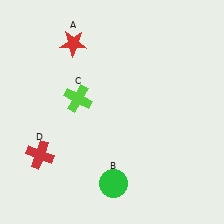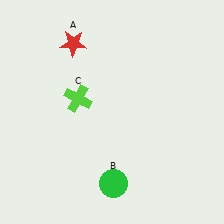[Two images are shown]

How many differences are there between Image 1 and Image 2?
There is 1 difference between the two images.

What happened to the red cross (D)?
The red cross (D) was removed in Image 2. It was in the bottom-left area of Image 1.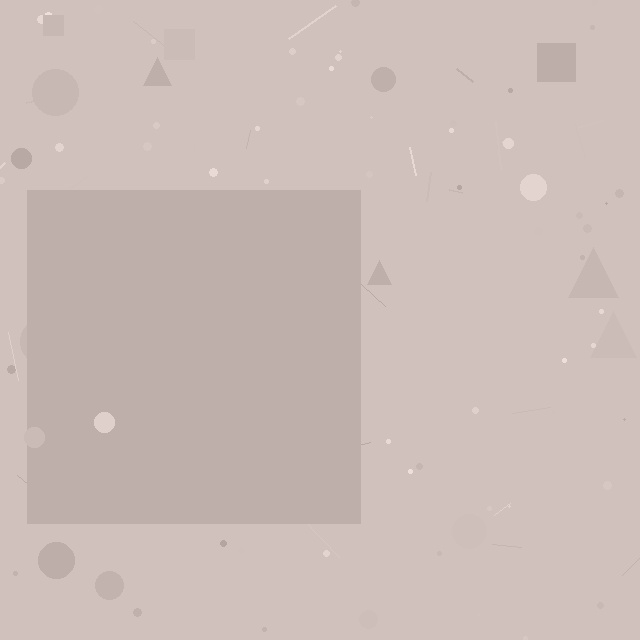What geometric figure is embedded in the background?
A square is embedded in the background.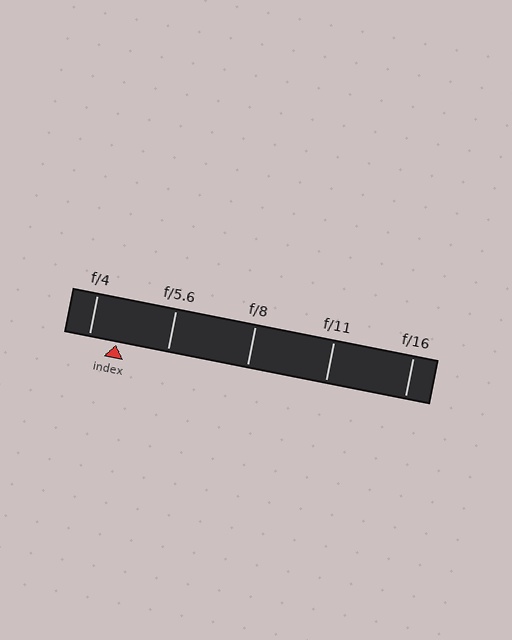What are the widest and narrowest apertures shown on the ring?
The widest aperture shown is f/4 and the narrowest is f/16.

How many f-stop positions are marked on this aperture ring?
There are 5 f-stop positions marked.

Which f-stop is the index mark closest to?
The index mark is closest to f/4.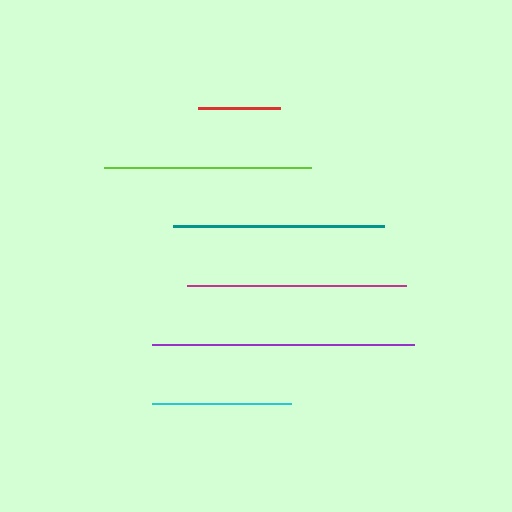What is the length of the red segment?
The red segment is approximately 81 pixels long.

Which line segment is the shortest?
The red line is the shortest at approximately 81 pixels.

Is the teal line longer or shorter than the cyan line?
The teal line is longer than the cyan line.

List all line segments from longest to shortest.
From longest to shortest: purple, magenta, teal, lime, cyan, red.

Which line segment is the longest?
The purple line is the longest at approximately 262 pixels.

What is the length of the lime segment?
The lime segment is approximately 207 pixels long.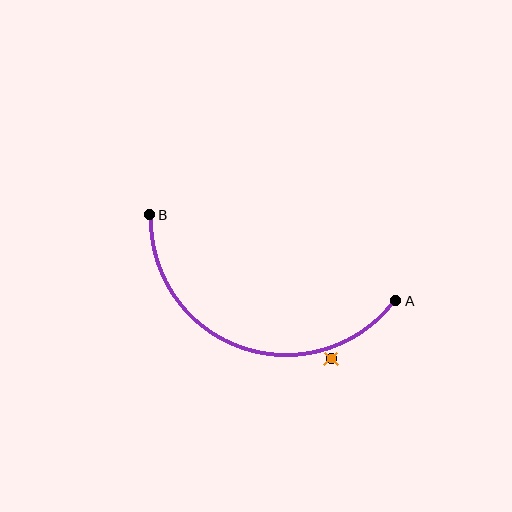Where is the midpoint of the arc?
The arc midpoint is the point on the curve farthest from the straight line joining A and B. It sits below that line.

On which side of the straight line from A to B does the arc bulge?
The arc bulges below the straight line connecting A and B.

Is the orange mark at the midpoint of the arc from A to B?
No — the orange mark does not lie on the arc at all. It sits slightly outside the curve.